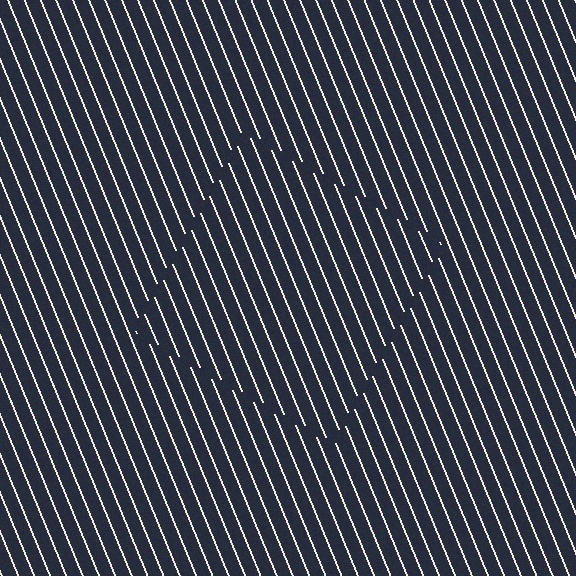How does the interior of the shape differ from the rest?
The interior of the shape contains the same grating, shifted by half a period — the contour is defined by the phase discontinuity where line-ends from the inner and outer gratings abut.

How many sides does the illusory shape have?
4 sides — the line-ends trace a square.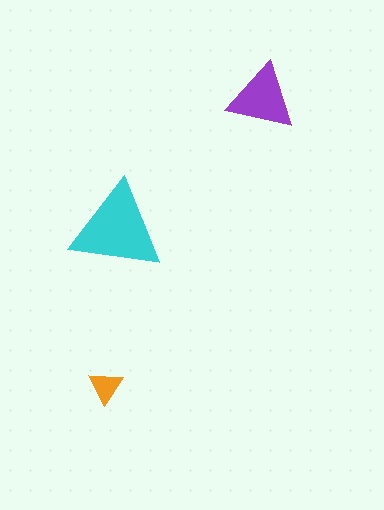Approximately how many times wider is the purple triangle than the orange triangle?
About 2 times wider.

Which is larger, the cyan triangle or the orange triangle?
The cyan one.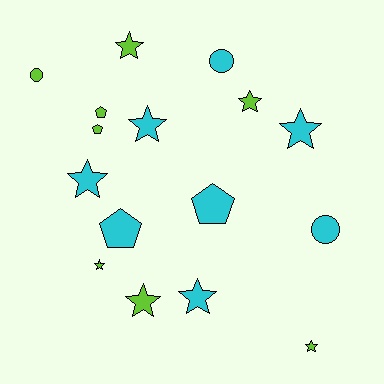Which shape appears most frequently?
Star, with 9 objects.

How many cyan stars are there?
There are 4 cyan stars.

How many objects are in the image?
There are 16 objects.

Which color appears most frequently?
Lime, with 8 objects.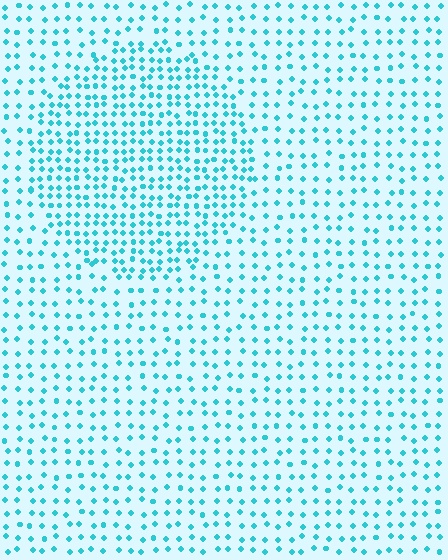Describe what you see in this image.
The image contains small cyan elements arranged at two different densities. A circle-shaped region is visible where the elements are more densely packed than the surrounding area.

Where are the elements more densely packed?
The elements are more densely packed inside the circle boundary.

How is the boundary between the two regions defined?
The boundary is defined by a change in element density (approximately 1.8x ratio). All elements are the same color, size, and shape.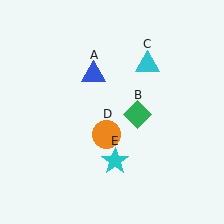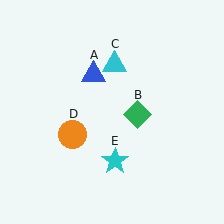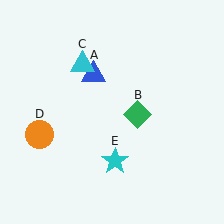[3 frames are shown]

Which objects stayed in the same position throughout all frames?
Blue triangle (object A) and green diamond (object B) and cyan star (object E) remained stationary.